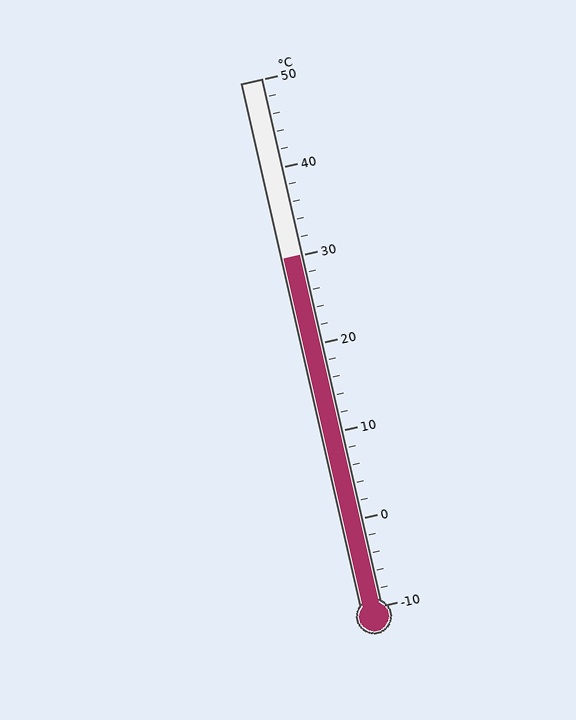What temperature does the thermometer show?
The thermometer shows approximately 30°C.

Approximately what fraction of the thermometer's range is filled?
The thermometer is filled to approximately 65% of its range.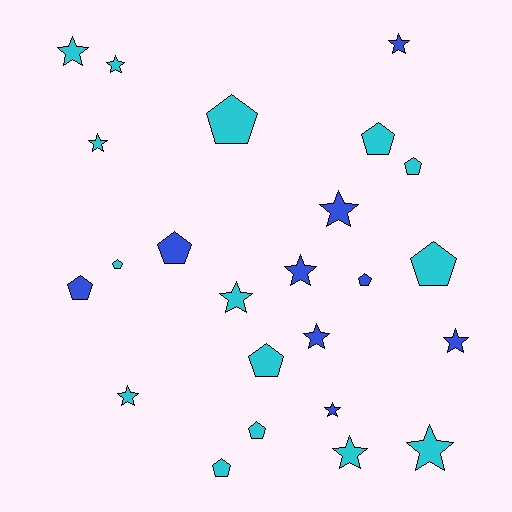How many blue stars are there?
There are 6 blue stars.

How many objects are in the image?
There are 24 objects.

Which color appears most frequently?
Cyan, with 15 objects.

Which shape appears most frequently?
Star, with 13 objects.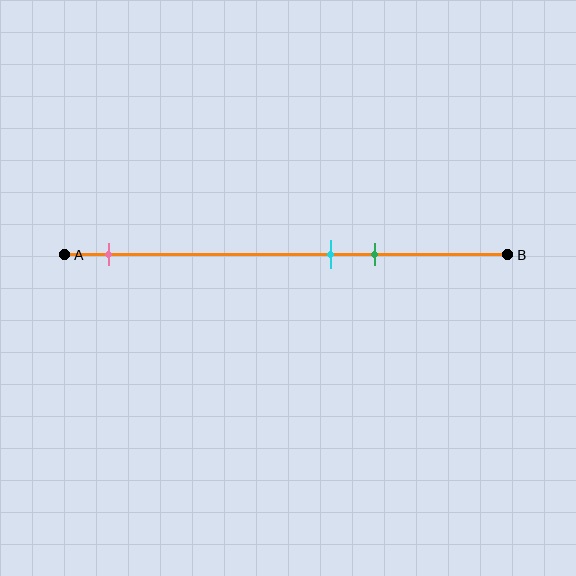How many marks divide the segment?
There are 3 marks dividing the segment.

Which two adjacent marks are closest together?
The cyan and green marks are the closest adjacent pair.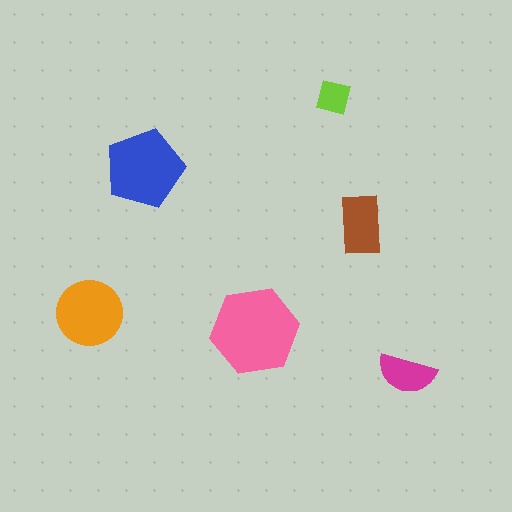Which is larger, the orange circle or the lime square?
The orange circle.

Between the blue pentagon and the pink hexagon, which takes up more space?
The pink hexagon.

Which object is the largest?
The pink hexagon.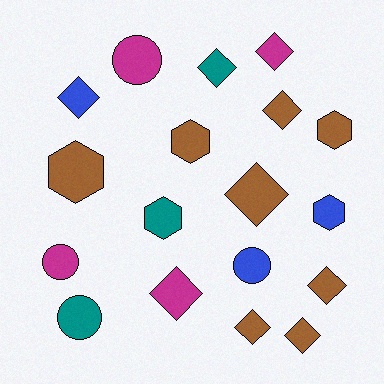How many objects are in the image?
There are 18 objects.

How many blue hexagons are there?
There is 1 blue hexagon.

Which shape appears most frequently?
Diamond, with 9 objects.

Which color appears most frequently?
Brown, with 8 objects.